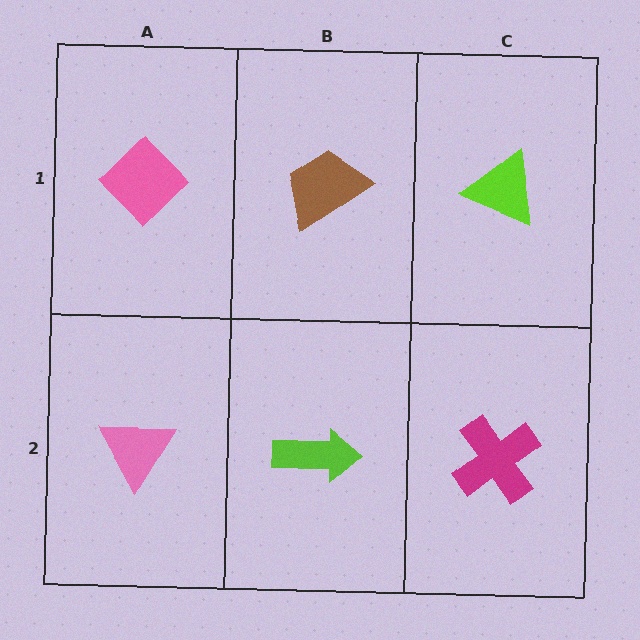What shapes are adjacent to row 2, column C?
A lime triangle (row 1, column C), a lime arrow (row 2, column B).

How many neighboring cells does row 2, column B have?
3.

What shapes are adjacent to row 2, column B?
A brown trapezoid (row 1, column B), a pink triangle (row 2, column A), a magenta cross (row 2, column C).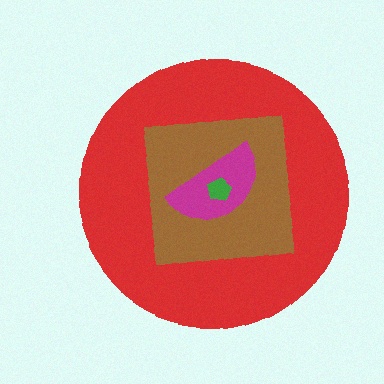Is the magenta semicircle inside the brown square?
Yes.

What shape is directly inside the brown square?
The magenta semicircle.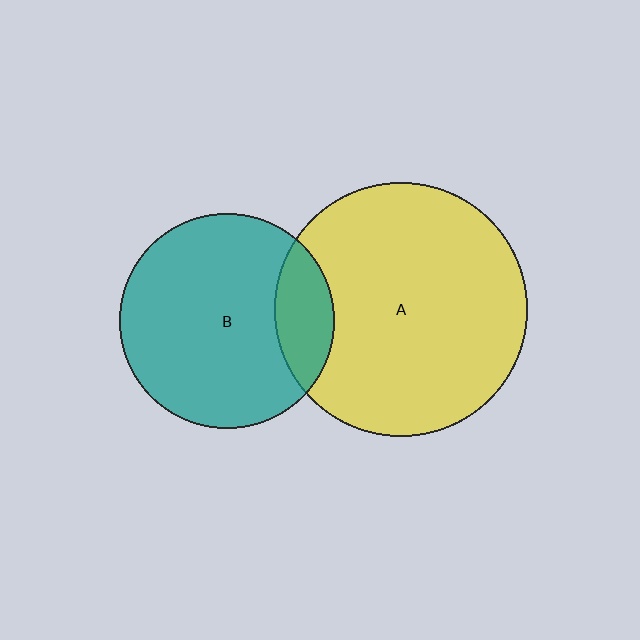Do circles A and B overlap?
Yes.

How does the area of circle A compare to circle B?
Approximately 1.4 times.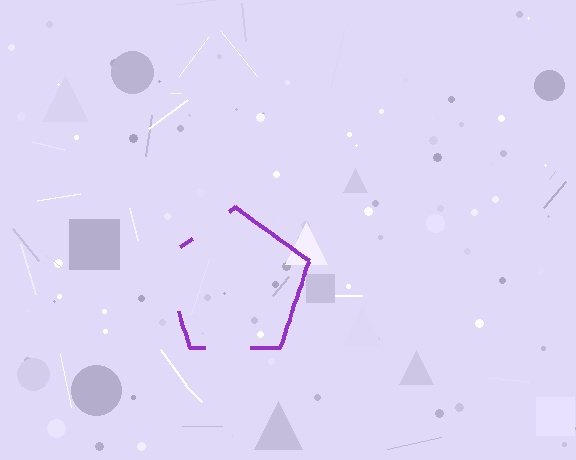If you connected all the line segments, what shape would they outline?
They would outline a pentagon.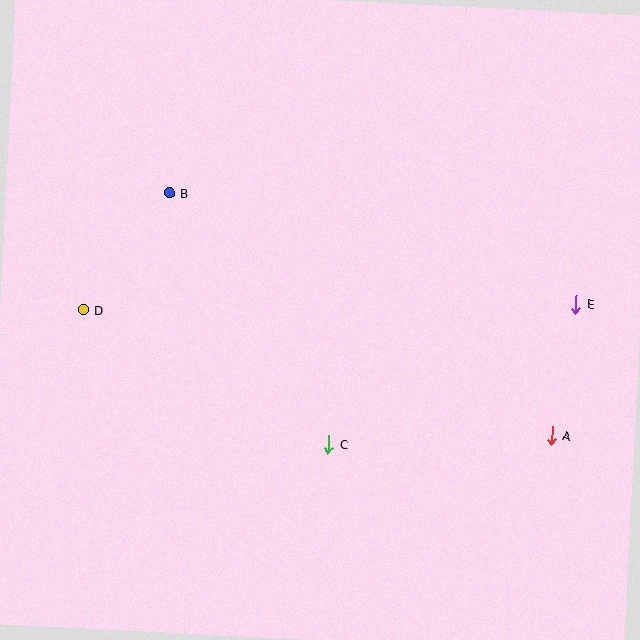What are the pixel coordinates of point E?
Point E is at (576, 304).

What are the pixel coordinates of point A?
Point A is at (552, 436).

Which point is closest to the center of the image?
Point C at (328, 444) is closest to the center.